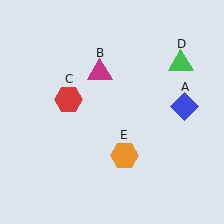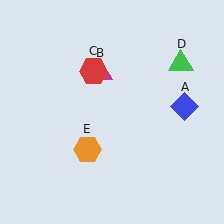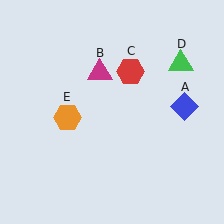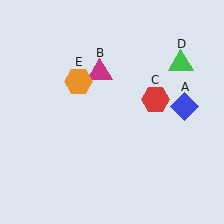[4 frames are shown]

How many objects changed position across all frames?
2 objects changed position: red hexagon (object C), orange hexagon (object E).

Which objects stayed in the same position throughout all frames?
Blue diamond (object A) and magenta triangle (object B) and green triangle (object D) remained stationary.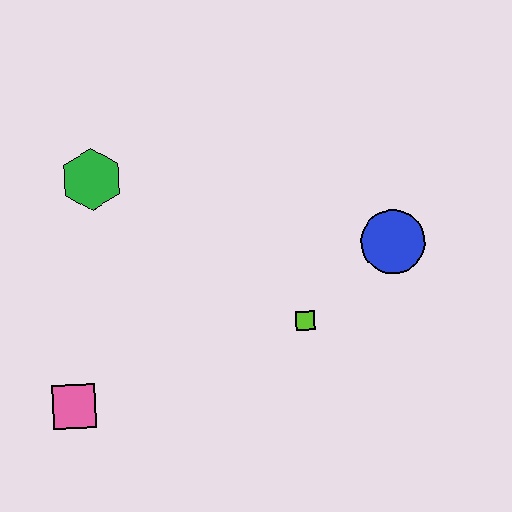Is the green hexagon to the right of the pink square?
Yes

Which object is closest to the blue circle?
The lime square is closest to the blue circle.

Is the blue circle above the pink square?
Yes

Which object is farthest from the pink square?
The blue circle is farthest from the pink square.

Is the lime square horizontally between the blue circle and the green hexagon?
Yes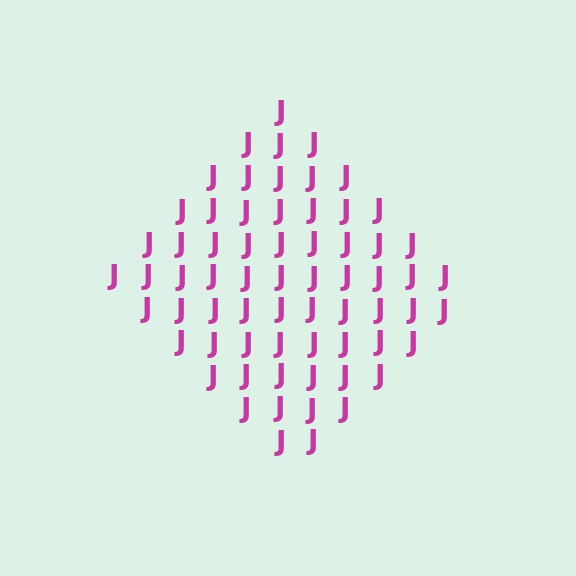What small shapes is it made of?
It is made of small letter J's.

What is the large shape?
The large shape is a diamond.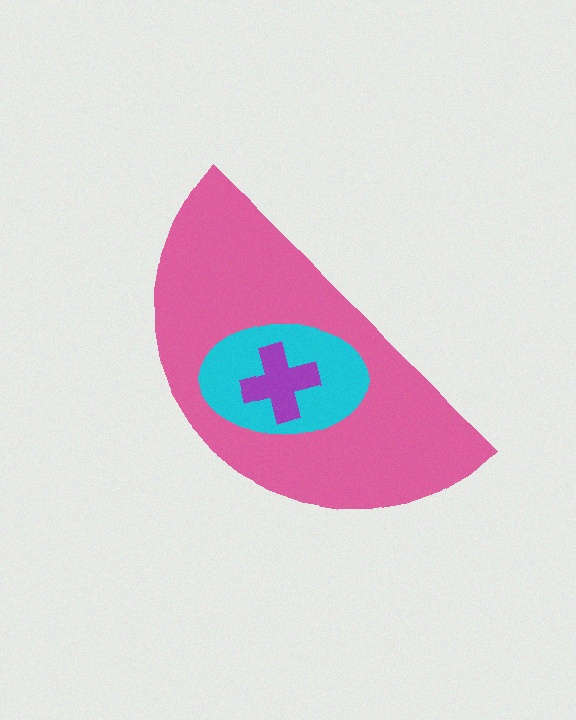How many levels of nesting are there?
3.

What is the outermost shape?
The pink semicircle.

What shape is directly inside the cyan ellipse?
The purple cross.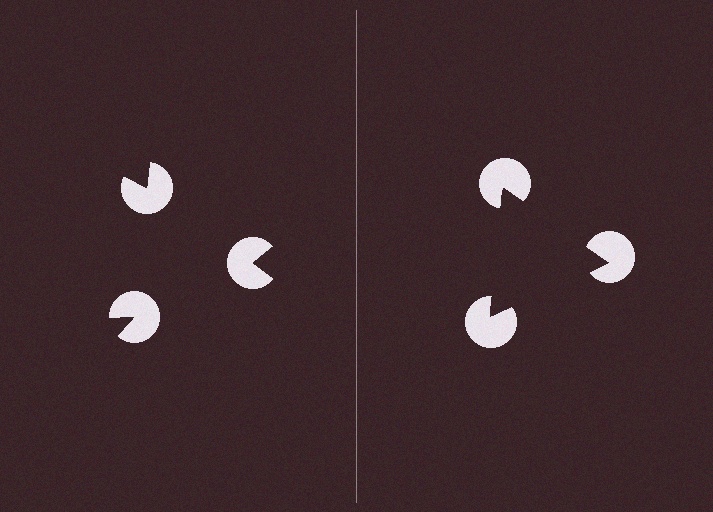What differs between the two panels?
The pac-man discs are positioned identically on both sides; only the wedge orientations differ. On the right they align to a triangle; on the left they are misaligned.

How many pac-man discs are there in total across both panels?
6 — 3 on each side.